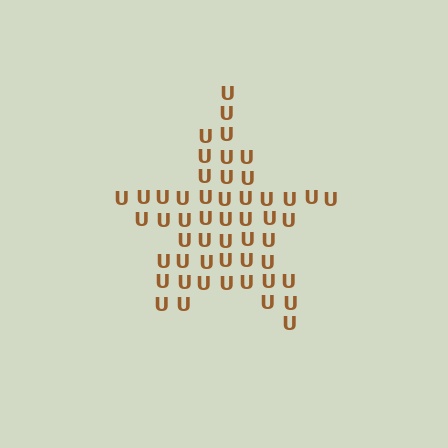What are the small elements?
The small elements are letter U's.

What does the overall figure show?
The overall figure shows a star.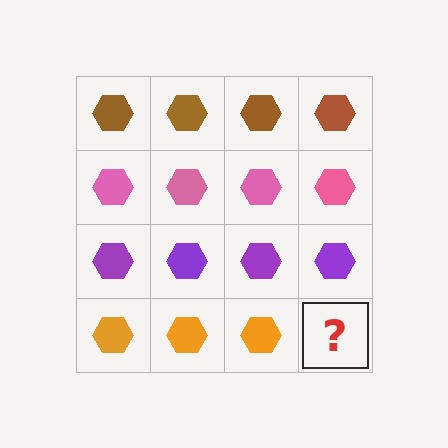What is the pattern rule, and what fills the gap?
The rule is that each row has a consistent color. The gap should be filled with an orange hexagon.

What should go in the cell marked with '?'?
The missing cell should contain an orange hexagon.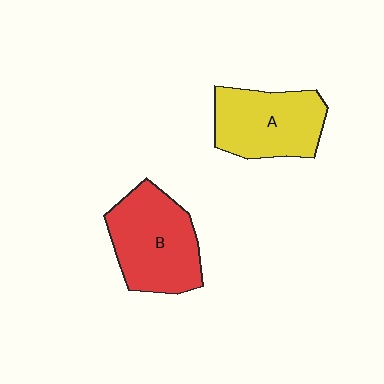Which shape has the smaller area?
Shape A (yellow).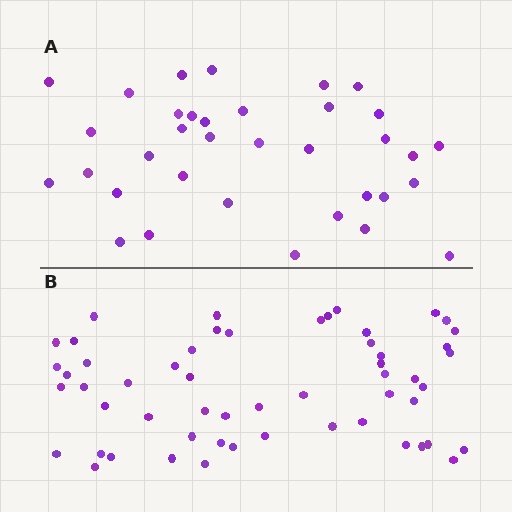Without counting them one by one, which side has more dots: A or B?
Region B (the bottom region) has more dots.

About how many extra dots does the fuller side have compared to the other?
Region B has approximately 20 more dots than region A.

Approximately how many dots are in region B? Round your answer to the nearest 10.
About 60 dots. (The exact count is 55, which rounds to 60.)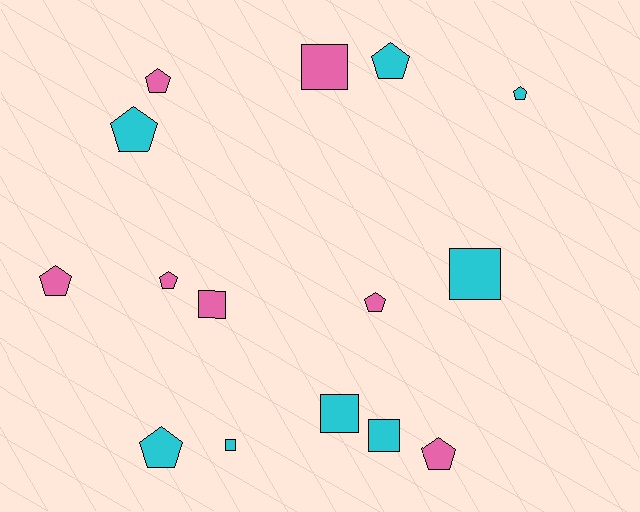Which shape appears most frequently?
Pentagon, with 9 objects.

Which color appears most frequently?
Cyan, with 8 objects.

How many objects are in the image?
There are 15 objects.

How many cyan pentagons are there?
There are 4 cyan pentagons.